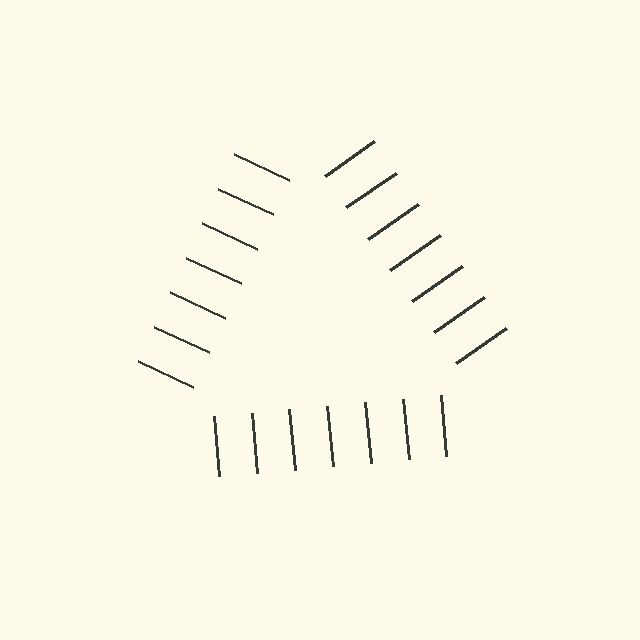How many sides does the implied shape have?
3 sides — the line-ends trace a triangle.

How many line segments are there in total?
21 — 7 along each of the 3 edges.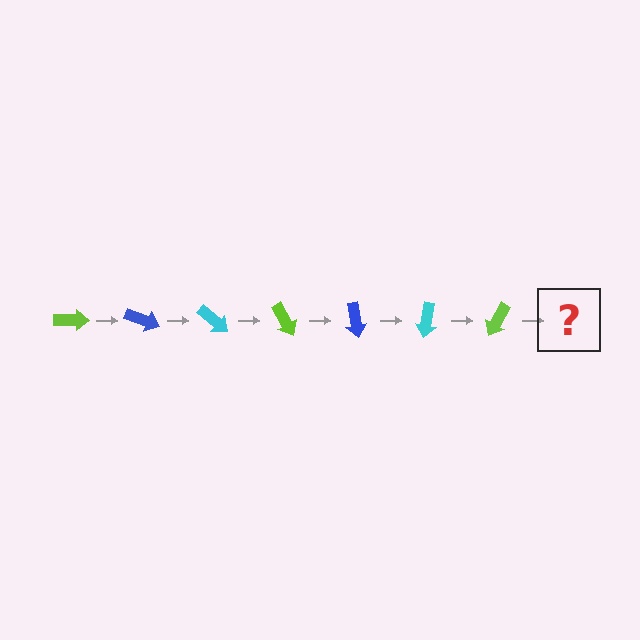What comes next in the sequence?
The next element should be a blue arrow, rotated 140 degrees from the start.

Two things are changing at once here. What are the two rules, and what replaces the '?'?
The two rules are that it rotates 20 degrees each step and the color cycles through lime, blue, and cyan. The '?' should be a blue arrow, rotated 140 degrees from the start.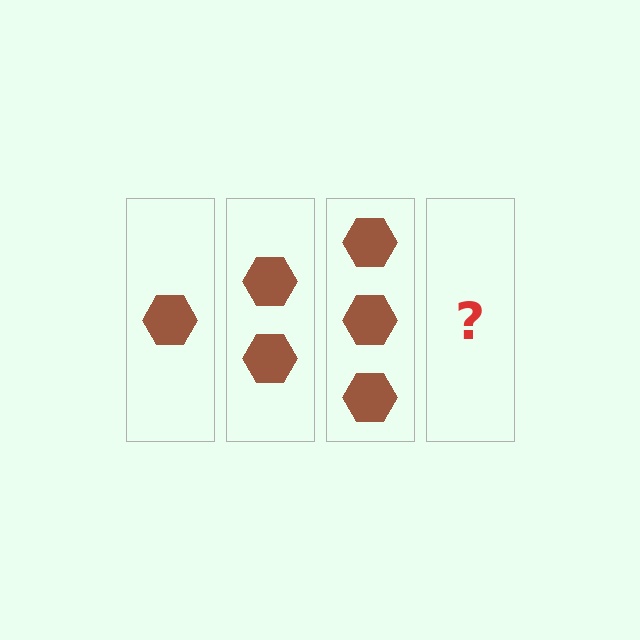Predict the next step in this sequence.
The next step is 4 hexagons.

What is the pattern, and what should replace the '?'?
The pattern is that each step adds one more hexagon. The '?' should be 4 hexagons.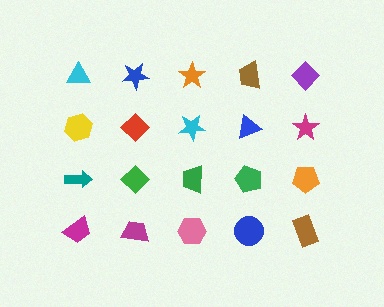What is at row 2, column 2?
A red diamond.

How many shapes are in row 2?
5 shapes.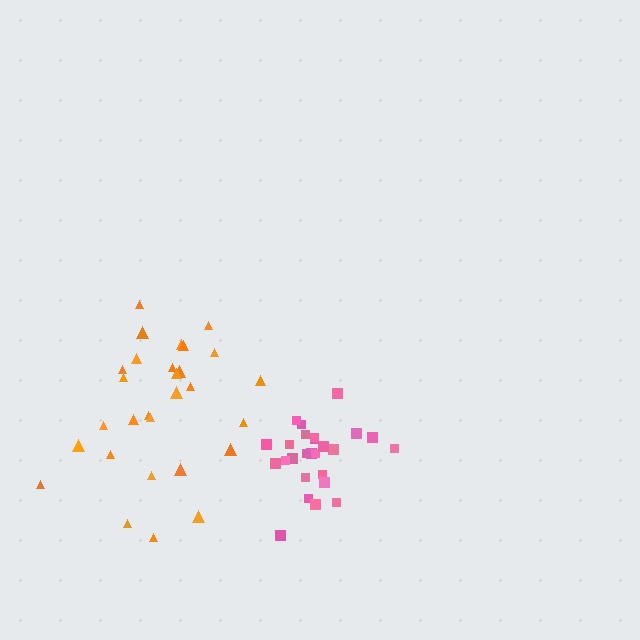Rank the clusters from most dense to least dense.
pink, orange.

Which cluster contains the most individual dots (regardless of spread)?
Orange (29).